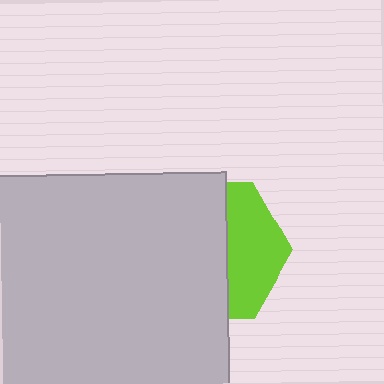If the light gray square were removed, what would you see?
You would see the complete lime hexagon.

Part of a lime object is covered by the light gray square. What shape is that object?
It is a hexagon.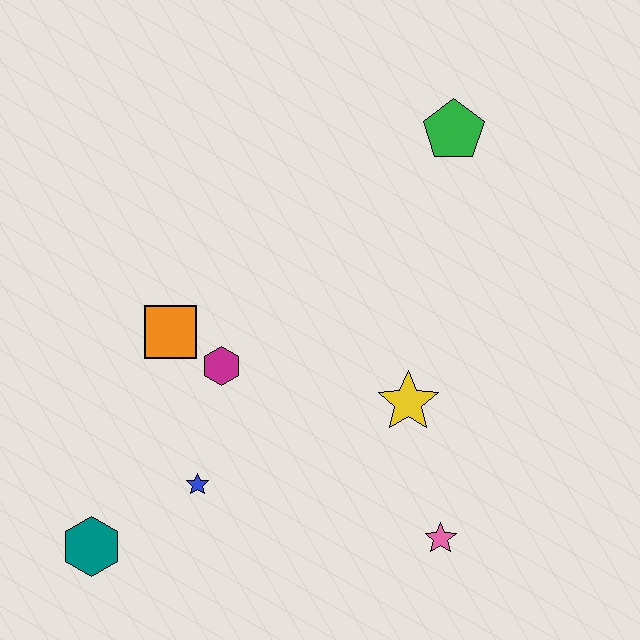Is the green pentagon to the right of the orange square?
Yes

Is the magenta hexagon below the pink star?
No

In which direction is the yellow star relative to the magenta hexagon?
The yellow star is to the right of the magenta hexagon.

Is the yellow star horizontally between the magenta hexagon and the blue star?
No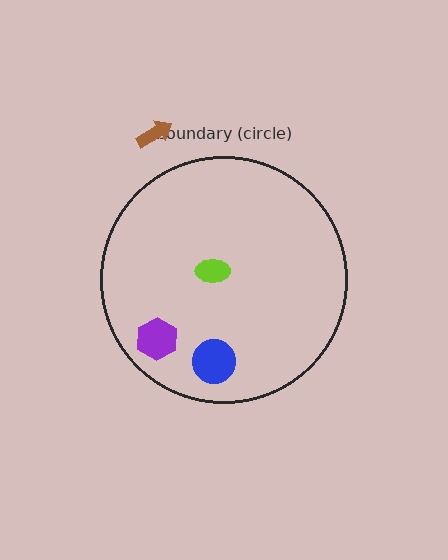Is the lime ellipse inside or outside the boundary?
Inside.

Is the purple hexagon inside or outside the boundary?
Inside.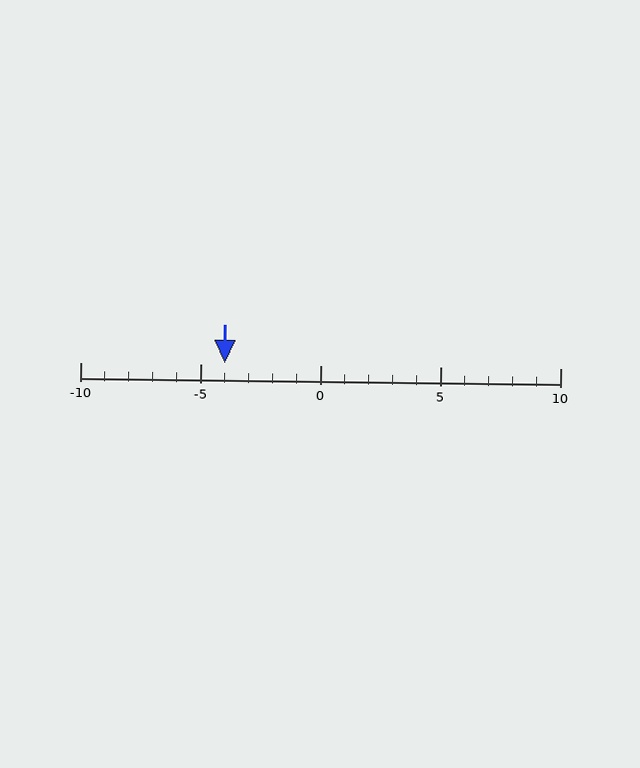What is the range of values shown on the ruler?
The ruler shows values from -10 to 10.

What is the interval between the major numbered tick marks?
The major tick marks are spaced 5 units apart.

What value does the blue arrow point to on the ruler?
The blue arrow points to approximately -4.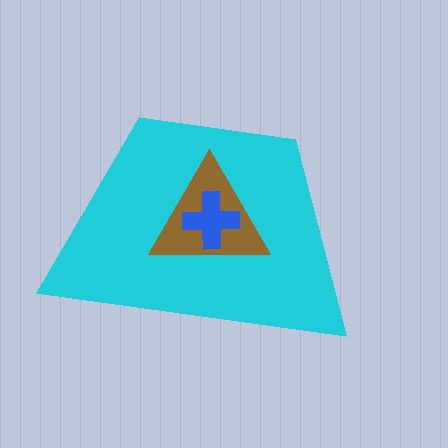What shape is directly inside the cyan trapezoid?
The brown triangle.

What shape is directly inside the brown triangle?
The blue cross.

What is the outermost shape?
The cyan trapezoid.